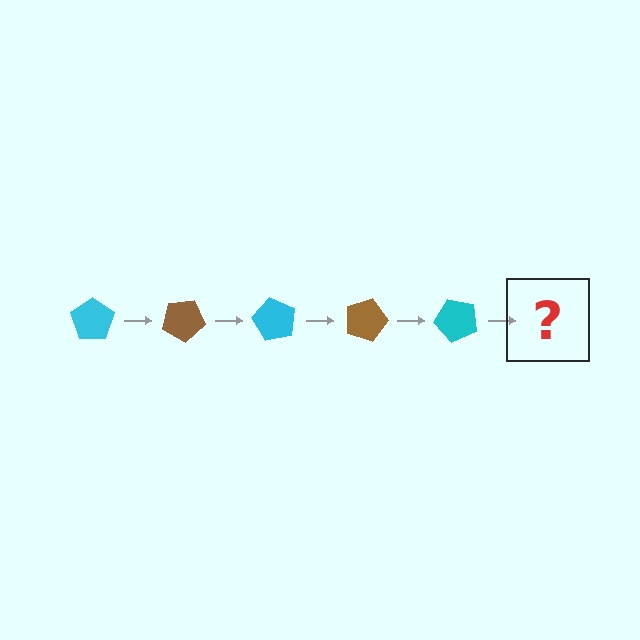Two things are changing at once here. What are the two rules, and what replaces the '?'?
The two rules are that it rotates 30 degrees each step and the color cycles through cyan and brown. The '?' should be a brown pentagon, rotated 150 degrees from the start.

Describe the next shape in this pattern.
It should be a brown pentagon, rotated 150 degrees from the start.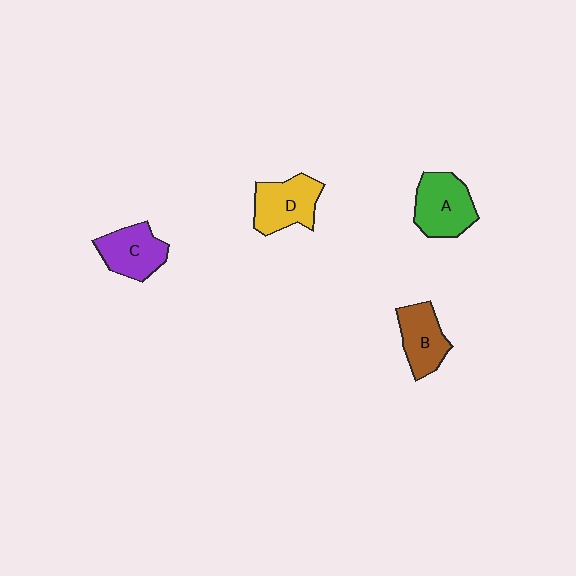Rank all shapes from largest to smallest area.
From largest to smallest: A (green), D (yellow), C (purple), B (brown).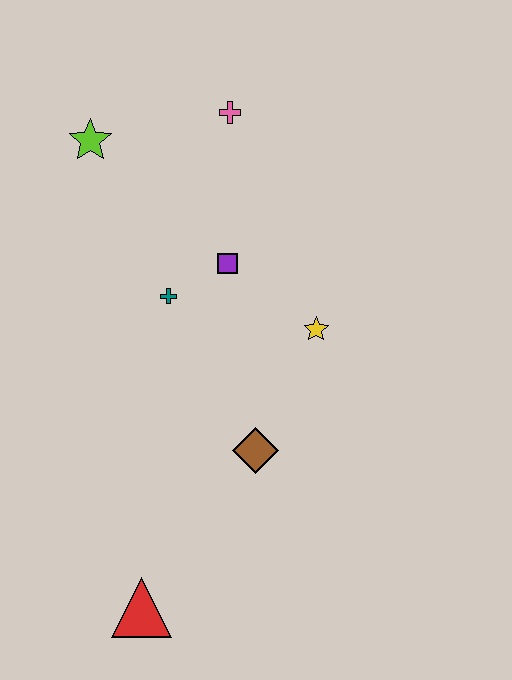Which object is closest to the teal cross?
The purple square is closest to the teal cross.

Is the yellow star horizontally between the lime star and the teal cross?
No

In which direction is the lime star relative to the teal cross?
The lime star is above the teal cross.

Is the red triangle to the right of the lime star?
Yes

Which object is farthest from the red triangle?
The pink cross is farthest from the red triangle.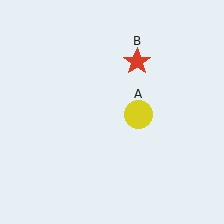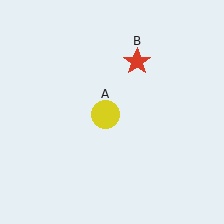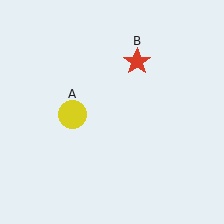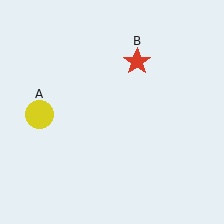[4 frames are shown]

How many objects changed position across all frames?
1 object changed position: yellow circle (object A).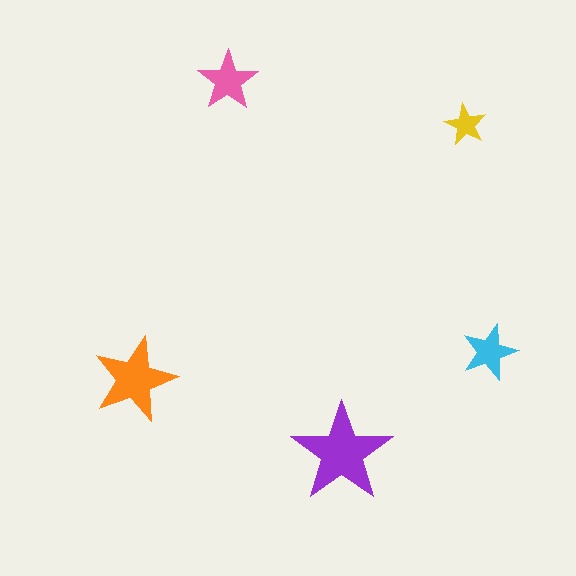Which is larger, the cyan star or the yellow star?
The cyan one.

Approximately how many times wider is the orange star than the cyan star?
About 1.5 times wider.